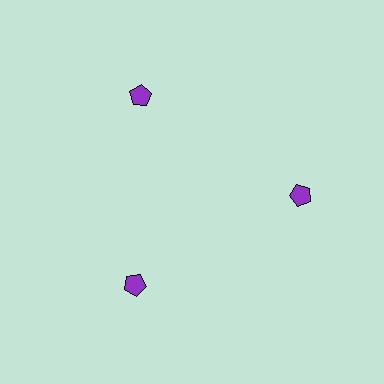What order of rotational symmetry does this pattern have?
This pattern has 3-fold rotational symmetry.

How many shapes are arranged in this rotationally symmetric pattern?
There are 3 shapes, arranged in 3 groups of 1.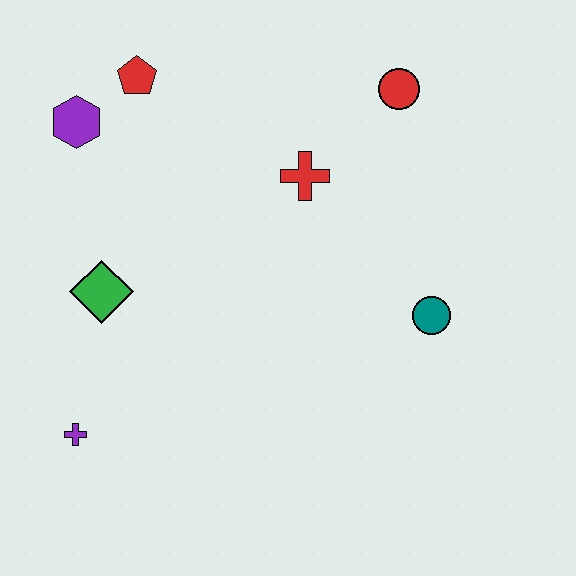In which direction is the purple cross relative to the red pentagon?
The purple cross is below the red pentagon.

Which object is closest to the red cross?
The red circle is closest to the red cross.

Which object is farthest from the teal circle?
The purple hexagon is farthest from the teal circle.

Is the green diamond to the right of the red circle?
No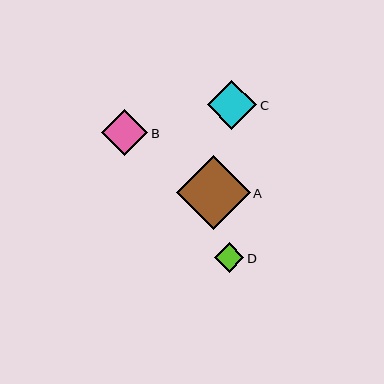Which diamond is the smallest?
Diamond D is the smallest with a size of approximately 30 pixels.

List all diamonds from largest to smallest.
From largest to smallest: A, C, B, D.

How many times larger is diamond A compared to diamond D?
Diamond A is approximately 2.5 times the size of diamond D.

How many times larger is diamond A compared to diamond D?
Diamond A is approximately 2.5 times the size of diamond D.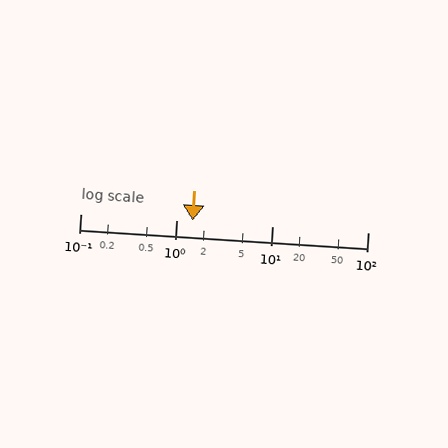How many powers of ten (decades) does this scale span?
The scale spans 3 decades, from 0.1 to 100.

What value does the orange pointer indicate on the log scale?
The pointer indicates approximately 1.5.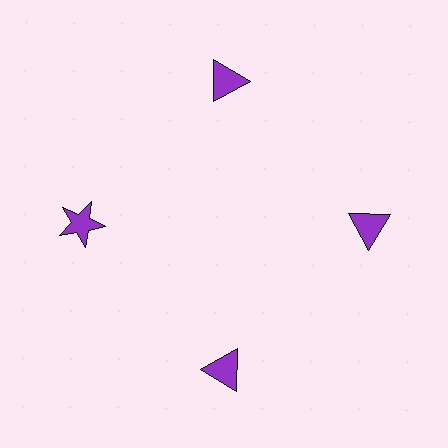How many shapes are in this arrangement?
There are 4 shapes arranged in a ring pattern.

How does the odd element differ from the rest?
It has a different shape: star instead of triangle.